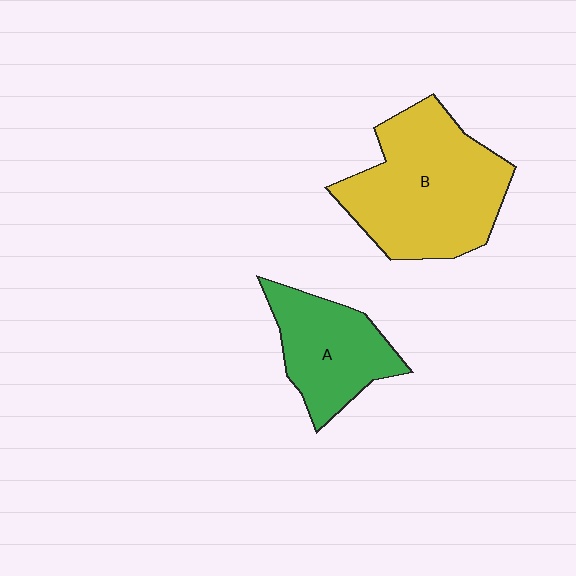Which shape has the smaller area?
Shape A (green).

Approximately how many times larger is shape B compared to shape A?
Approximately 1.7 times.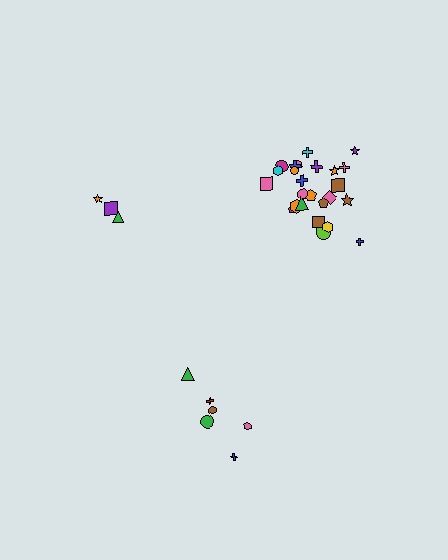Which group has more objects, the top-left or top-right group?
The top-right group.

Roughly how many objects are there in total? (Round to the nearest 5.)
Roughly 35 objects in total.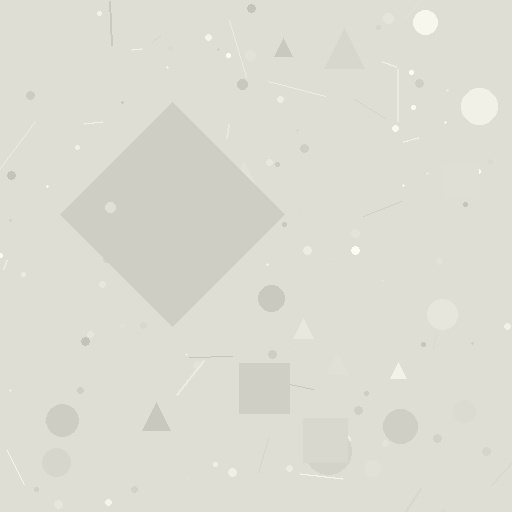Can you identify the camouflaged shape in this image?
The camouflaged shape is a diamond.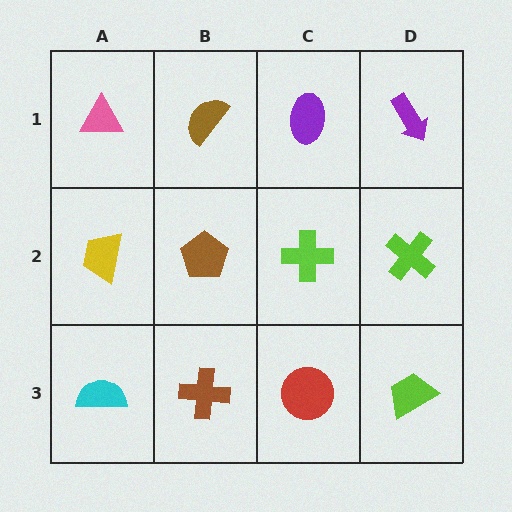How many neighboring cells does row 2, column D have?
3.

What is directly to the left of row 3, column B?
A cyan semicircle.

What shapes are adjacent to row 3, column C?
A lime cross (row 2, column C), a brown cross (row 3, column B), a lime trapezoid (row 3, column D).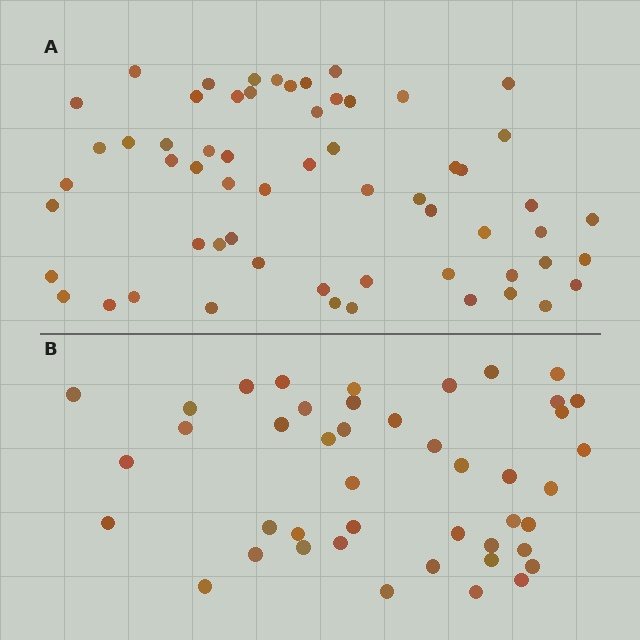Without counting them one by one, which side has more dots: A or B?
Region A (the top region) has more dots.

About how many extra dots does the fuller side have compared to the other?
Region A has approximately 15 more dots than region B.